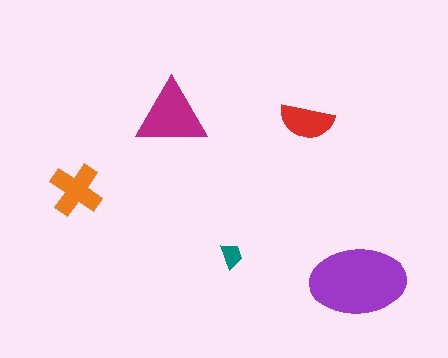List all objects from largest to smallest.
The purple ellipse, the magenta triangle, the orange cross, the red semicircle, the teal trapezoid.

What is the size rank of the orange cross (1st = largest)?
3rd.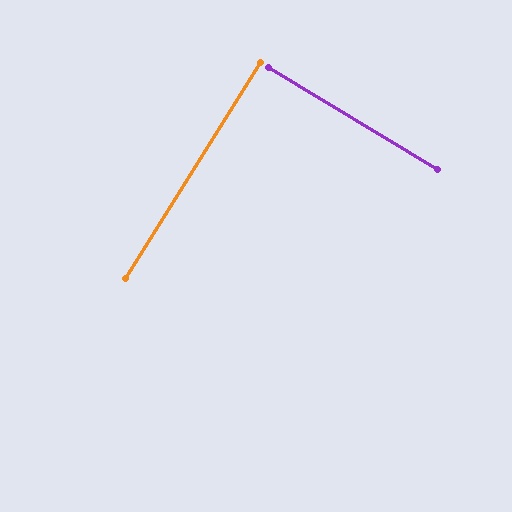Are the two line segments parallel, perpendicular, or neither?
Perpendicular — they meet at approximately 89°.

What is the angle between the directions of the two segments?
Approximately 89 degrees.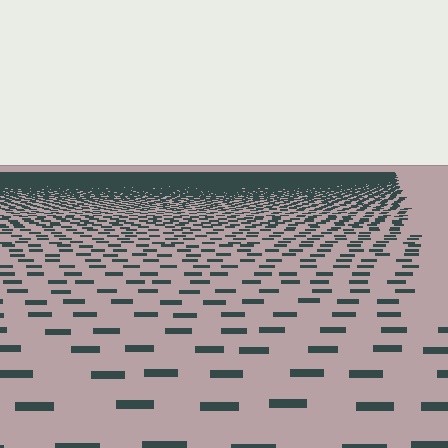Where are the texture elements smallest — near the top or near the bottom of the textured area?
Near the top.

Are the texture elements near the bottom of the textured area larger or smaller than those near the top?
Larger. Near the bottom, elements are closer to the viewer and appear at a bigger on-screen size.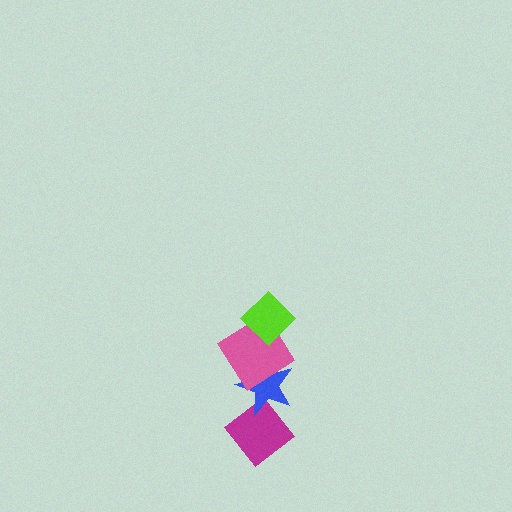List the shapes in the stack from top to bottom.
From top to bottom: the lime diamond, the pink diamond, the blue star, the magenta diamond.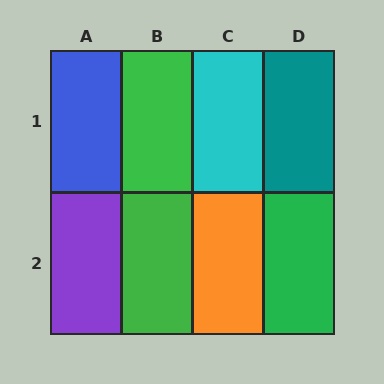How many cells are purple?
1 cell is purple.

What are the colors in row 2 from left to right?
Purple, green, orange, green.